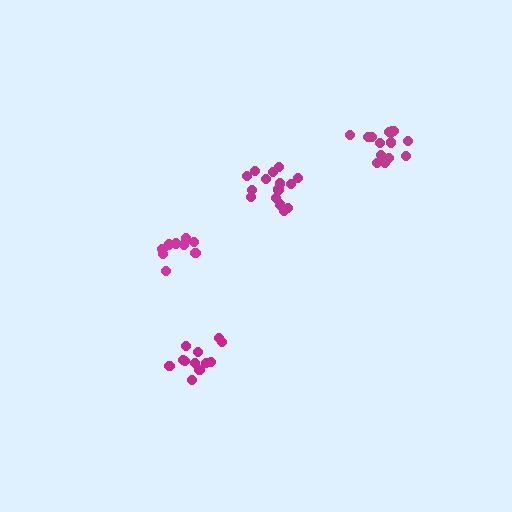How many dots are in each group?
Group 1: 12 dots, Group 2: 15 dots, Group 3: 14 dots, Group 4: 9 dots (50 total).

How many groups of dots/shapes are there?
There are 4 groups.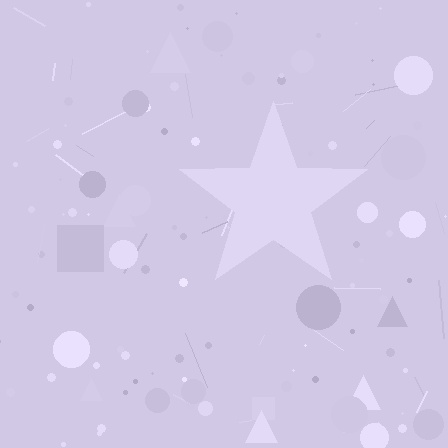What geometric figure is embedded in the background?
A star is embedded in the background.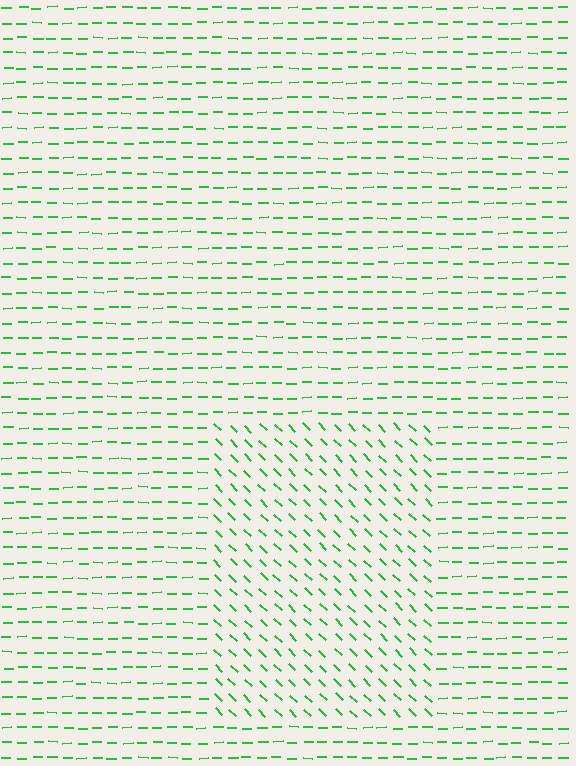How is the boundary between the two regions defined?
The boundary is defined purely by a change in line orientation (approximately 45 degrees difference). All lines are the same color and thickness.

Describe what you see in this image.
The image is filled with small green line segments. A rectangle region in the image has lines oriented differently from the surrounding lines, creating a visible texture boundary.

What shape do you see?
I see a rectangle.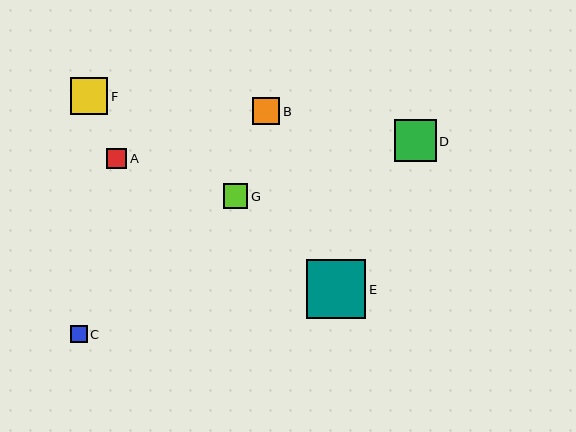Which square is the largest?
Square E is the largest with a size of approximately 59 pixels.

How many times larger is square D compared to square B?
Square D is approximately 1.6 times the size of square B.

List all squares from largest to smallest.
From largest to smallest: E, D, F, B, G, A, C.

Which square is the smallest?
Square C is the smallest with a size of approximately 17 pixels.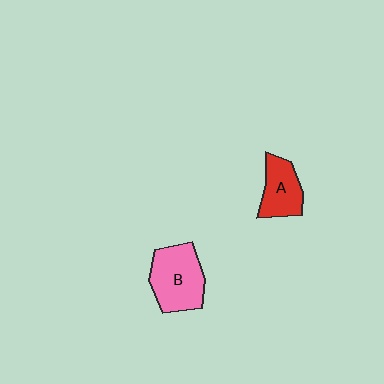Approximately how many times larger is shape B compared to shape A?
Approximately 1.5 times.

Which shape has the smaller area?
Shape A (red).